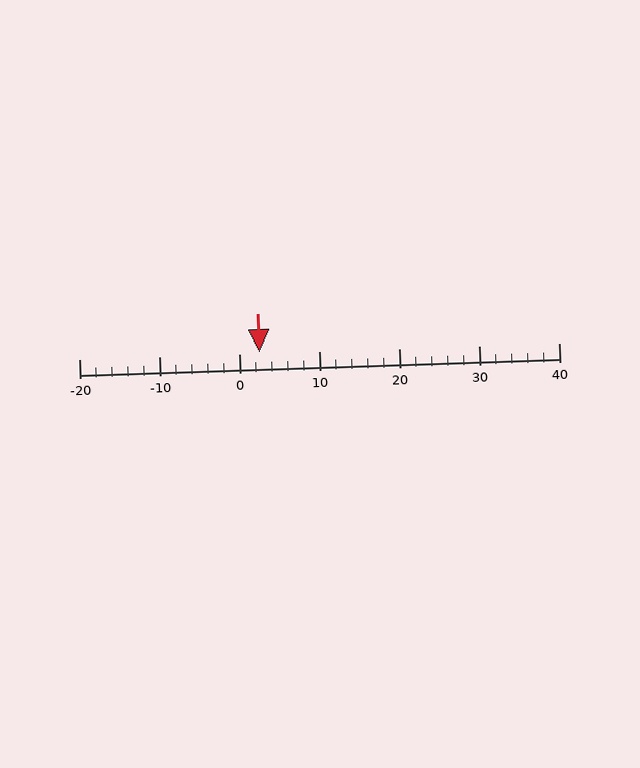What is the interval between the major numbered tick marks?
The major tick marks are spaced 10 units apart.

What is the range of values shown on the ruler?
The ruler shows values from -20 to 40.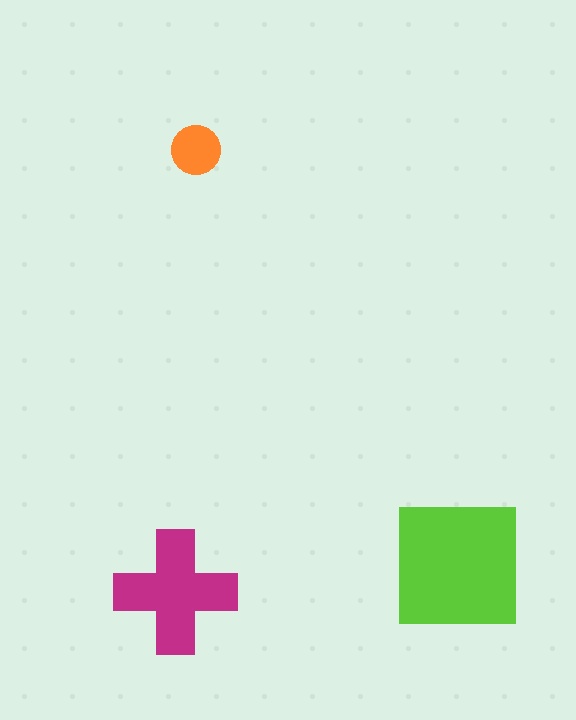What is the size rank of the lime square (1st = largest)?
1st.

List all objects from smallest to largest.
The orange circle, the magenta cross, the lime square.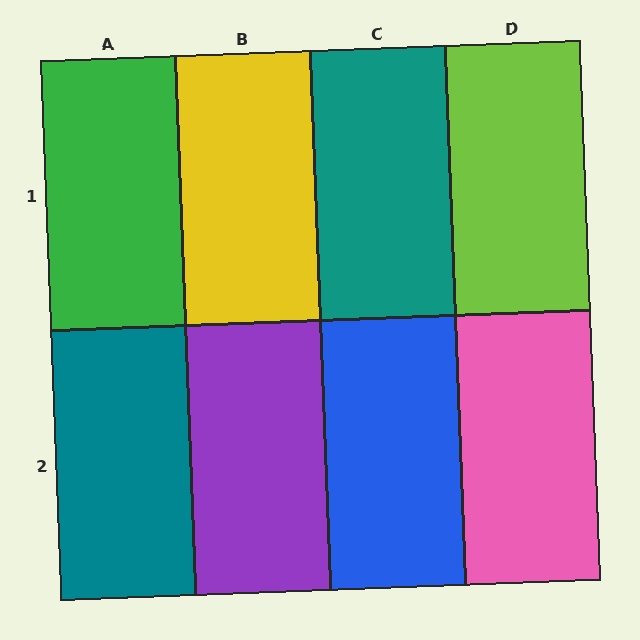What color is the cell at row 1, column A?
Green.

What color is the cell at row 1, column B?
Yellow.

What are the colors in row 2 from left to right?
Teal, purple, blue, pink.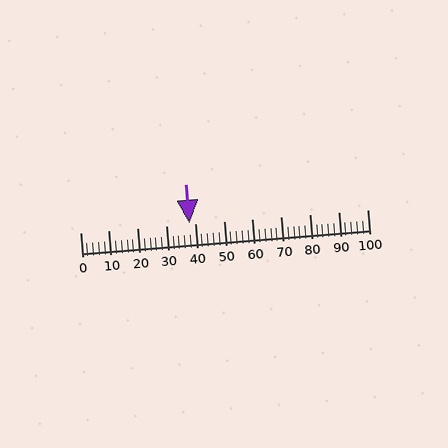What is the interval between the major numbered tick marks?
The major tick marks are spaced 10 units apart.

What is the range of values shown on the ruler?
The ruler shows values from 0 to 100.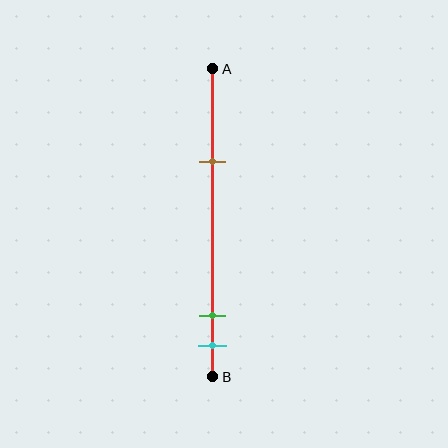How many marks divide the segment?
There are 3 marks dividing the segment.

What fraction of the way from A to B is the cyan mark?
The cyan mark is approximately 90% (0.9) of the way from A to B.